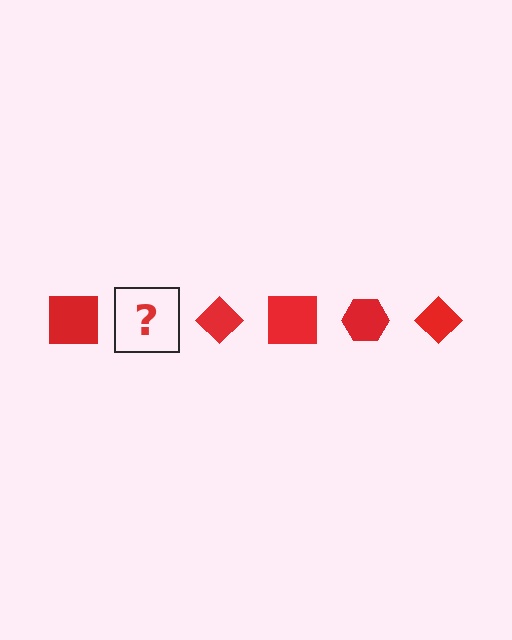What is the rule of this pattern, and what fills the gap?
The rule is that the pattern cycles through square, hexagon, diamond shapes in red. The gap should be filled with a red hexagon.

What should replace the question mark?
The question mark should be replaced with a red hexagon.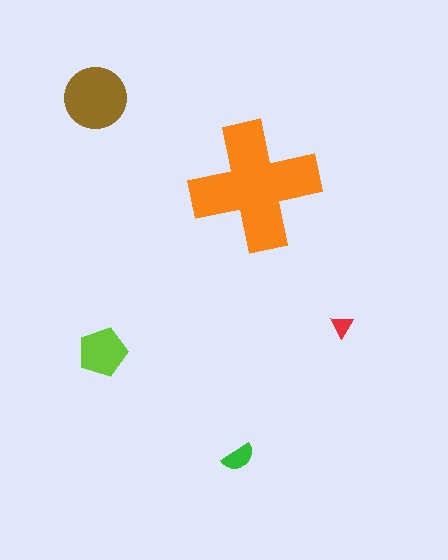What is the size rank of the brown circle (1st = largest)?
2nd.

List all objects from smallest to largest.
The red triangle, the green semicircle, the lime pentagon, the brown circle, the orange cross.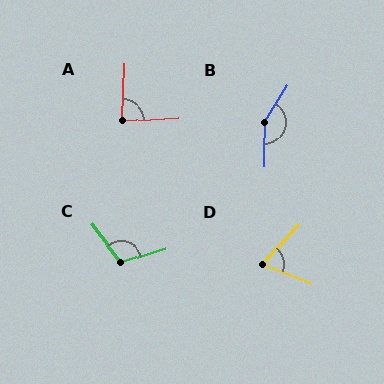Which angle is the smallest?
D, at approximately 70 degrees.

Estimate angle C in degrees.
Approximately 109 degrees.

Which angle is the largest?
B, at approximately 147 degrees.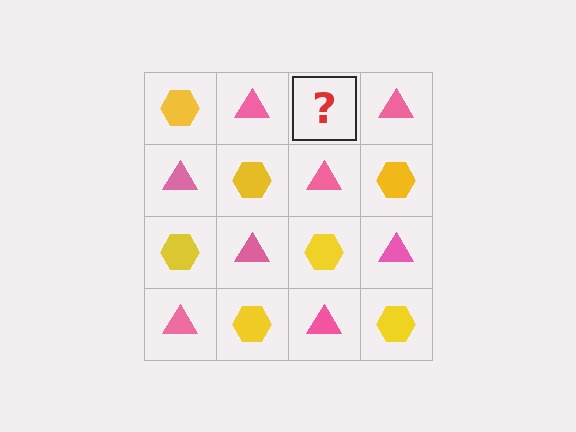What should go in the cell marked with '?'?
The missing cell should contain a yellow hexagon.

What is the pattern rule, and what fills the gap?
The rule is that it alternates yellow hexagon and pink triangle in a checkerboard pattern. The gap should be filled with a yellow hexagon.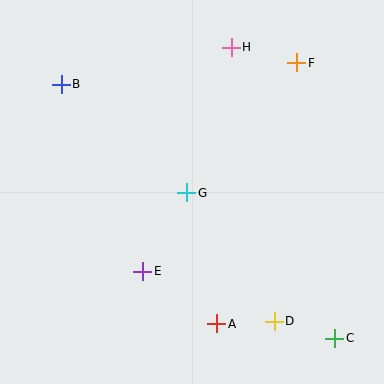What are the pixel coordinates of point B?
Point B is at (61, 84).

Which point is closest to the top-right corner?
Point F is closest to the top-right corner.